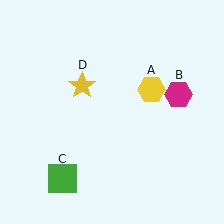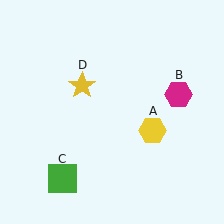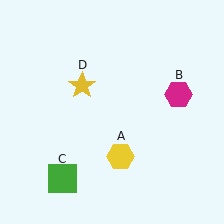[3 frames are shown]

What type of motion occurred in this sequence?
The yellow hexagon (object A) rotated clockwise around the center of the scene.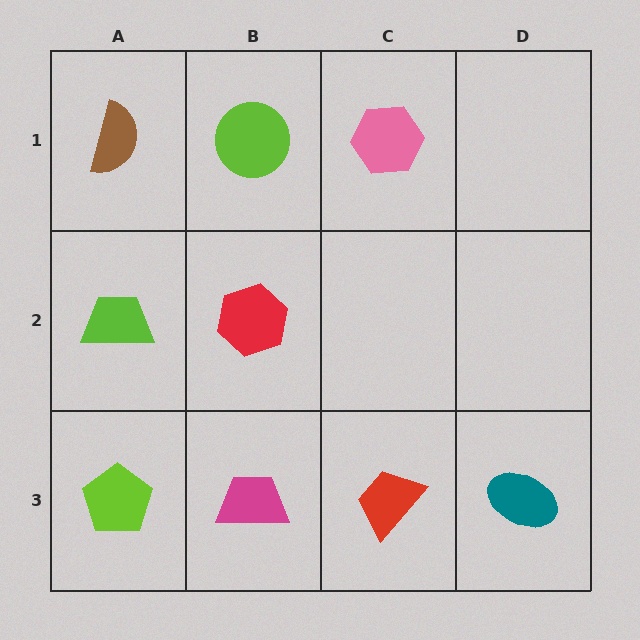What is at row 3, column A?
A lime pentagon.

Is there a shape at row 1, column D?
No, that cell is empty.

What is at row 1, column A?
A brown semicircle.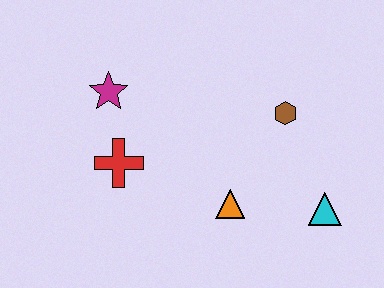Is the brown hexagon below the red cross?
No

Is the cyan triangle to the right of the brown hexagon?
Yes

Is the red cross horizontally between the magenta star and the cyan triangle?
Yes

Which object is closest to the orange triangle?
The cyan triangle is closest to the orange triangle.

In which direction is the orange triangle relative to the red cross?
The orange triangle is to the right of the red cross.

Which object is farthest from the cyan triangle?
The magenta star is farthest from the cyan triangle.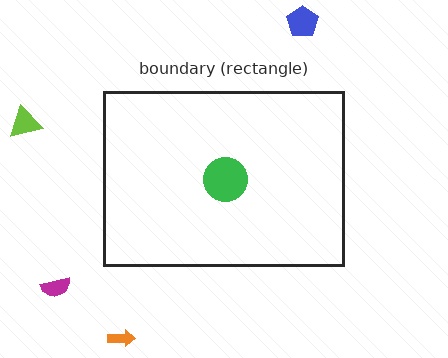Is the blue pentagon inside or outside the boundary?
Outside.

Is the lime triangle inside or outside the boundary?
Outside.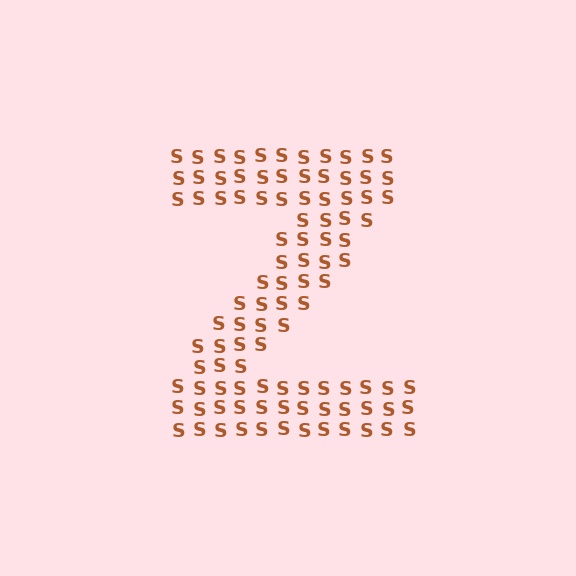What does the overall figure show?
The overall figure shows the letter Z.